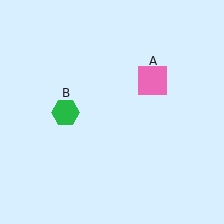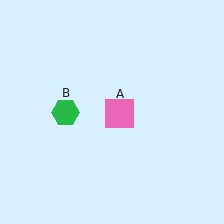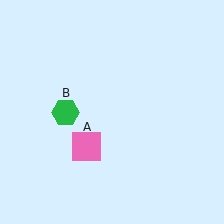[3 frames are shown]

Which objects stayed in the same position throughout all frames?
Green hexagon (object B) remained stationary.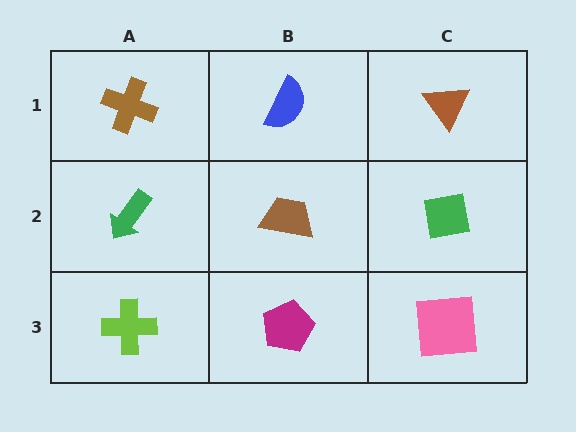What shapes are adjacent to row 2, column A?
A brown cross (row 1, column A), a lime cross (row 3, column A), a brown trapezoid (row 2, column B).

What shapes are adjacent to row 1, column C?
A green square (row 2, column C), a blue semicircle (row 1, column B).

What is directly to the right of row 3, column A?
A magenta pentagon.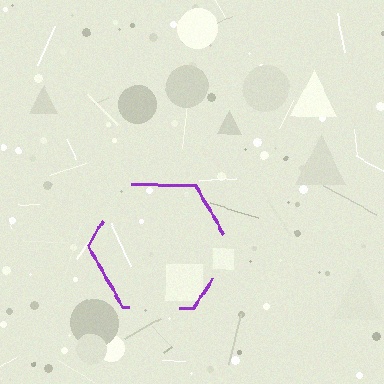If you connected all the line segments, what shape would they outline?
They would outline a hexagon.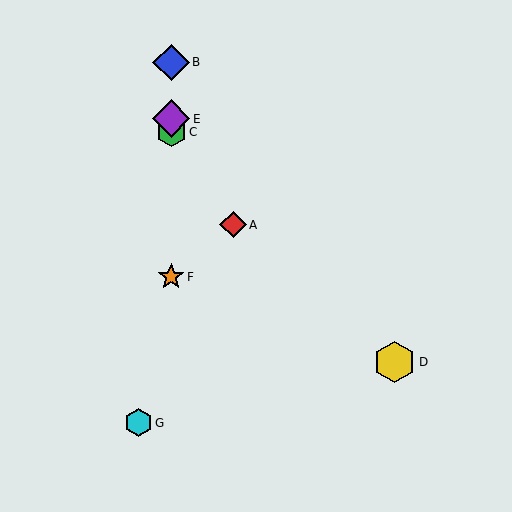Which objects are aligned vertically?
Objects B, C, E, F are aligned vertically.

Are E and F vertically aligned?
Yes, both are at x≈171.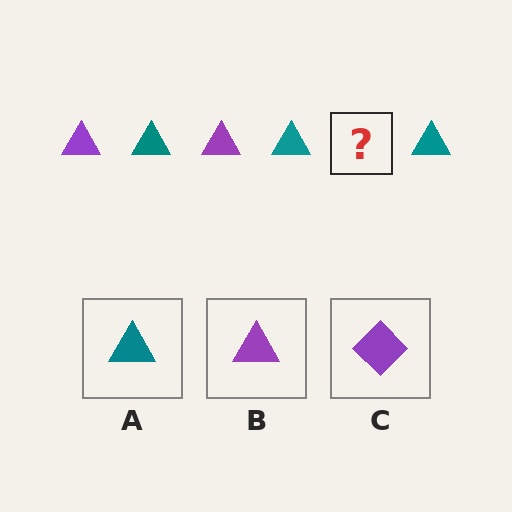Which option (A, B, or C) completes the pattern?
B.